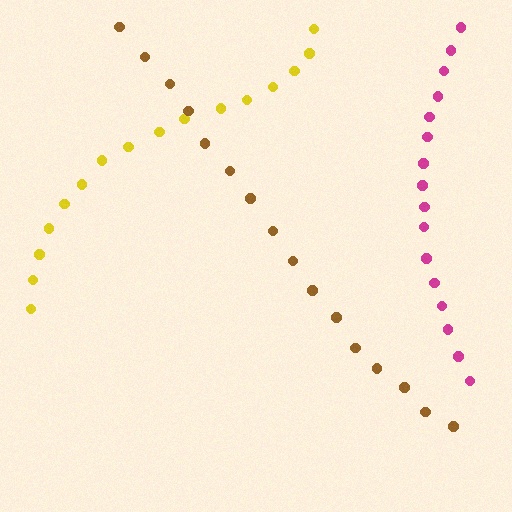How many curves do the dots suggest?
There are 3 distinct paths.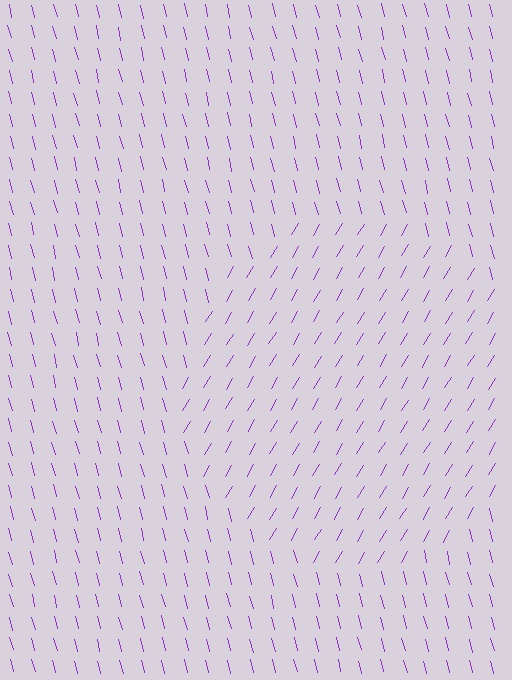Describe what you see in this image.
The image is filled with small purple line segments. A circle region in the image has lines oriented differently from the surrounding lines, creating a visible texture boundary.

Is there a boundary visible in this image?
Yes, there is a texture boundary formed by a change in line orientation.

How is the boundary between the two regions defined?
The boundary is defined purely by a change in line orientation (approximately 45 degrees difference). All lines are the same color and thickness.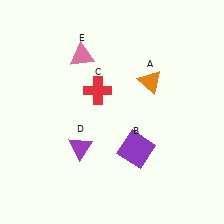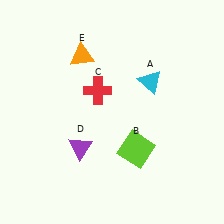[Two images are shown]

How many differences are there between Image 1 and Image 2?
There are 3 differences between the two images.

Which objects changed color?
A changed from orange to cyan. B changed from purple to lime. E changed from pink to orange.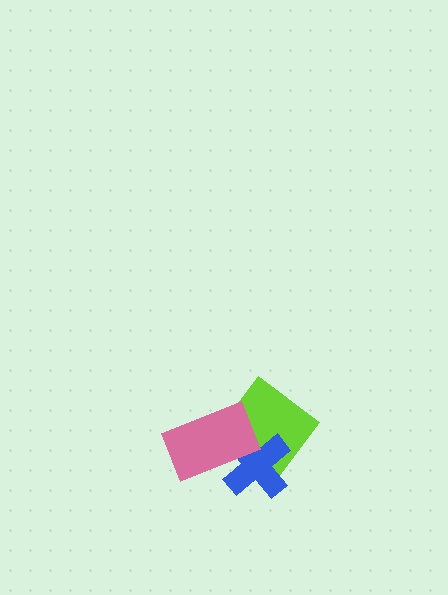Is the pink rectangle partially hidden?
No, no other shape covers it.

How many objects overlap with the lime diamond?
2 objects overlap with the lime diamond.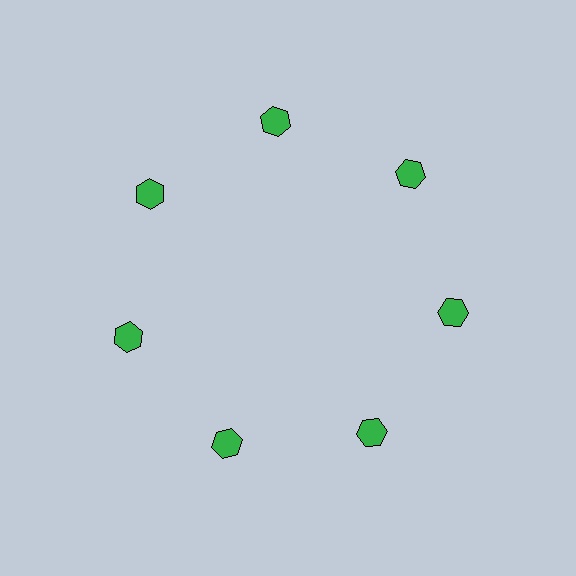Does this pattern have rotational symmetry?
Yes, this pattern has 7-fold rotational symmetry. It looks the same after rotating 51 degrees around the center.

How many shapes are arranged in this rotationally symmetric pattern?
There are 7 shapes, arranged in 7 groups of 1.